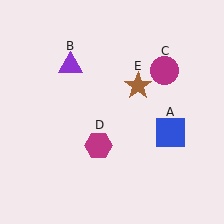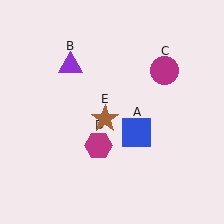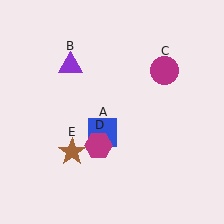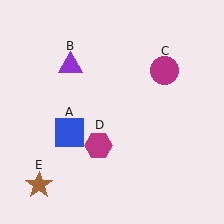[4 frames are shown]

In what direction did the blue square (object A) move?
The blue square (object A) moved left.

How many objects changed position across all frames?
2 objects changed position: blue square (object A), brown star (object E).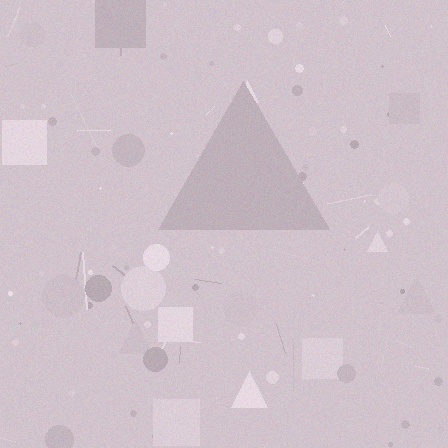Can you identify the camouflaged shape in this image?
The camouflaged shape is a triangle.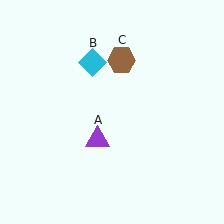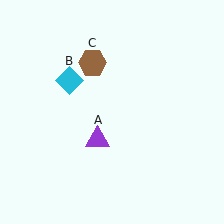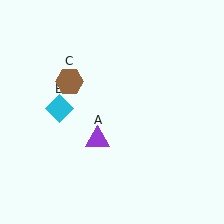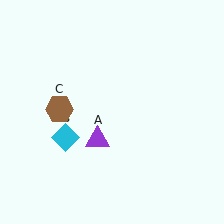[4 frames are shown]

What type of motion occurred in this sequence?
The cyan diamond (object B), brown hexagon (object C) rotated counterclockwise around the center of the scene.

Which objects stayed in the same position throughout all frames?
Purple triangle (object A) remained stationary.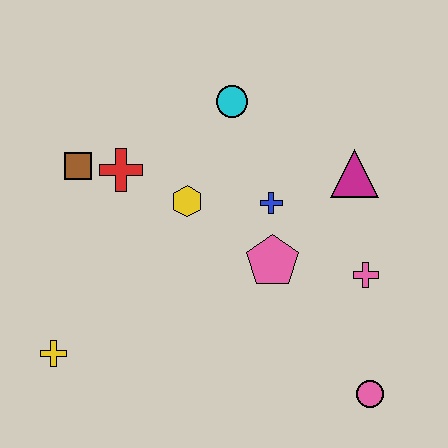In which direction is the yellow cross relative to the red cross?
The yellow cross is below the red cross.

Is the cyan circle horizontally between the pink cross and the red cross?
Yes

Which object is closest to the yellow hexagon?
The red cross is closest to the yellow hexagon.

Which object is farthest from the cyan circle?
The pink circle is farthest from the cyan circle.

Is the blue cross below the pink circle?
No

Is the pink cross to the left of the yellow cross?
No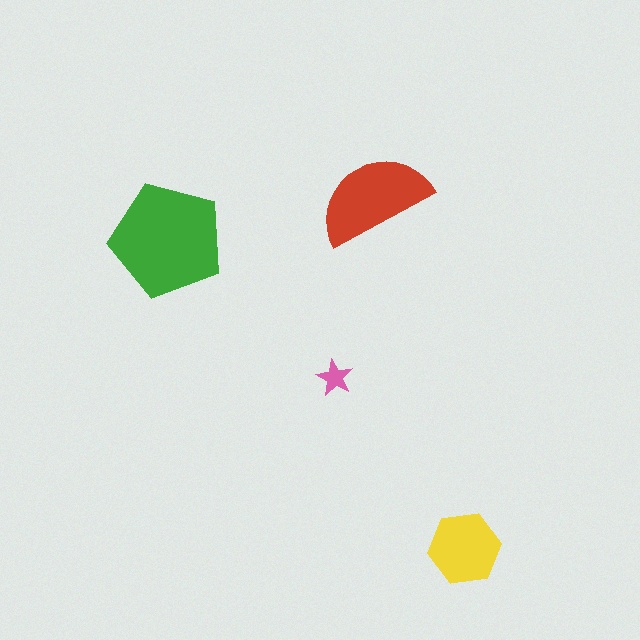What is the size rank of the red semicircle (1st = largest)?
2nd.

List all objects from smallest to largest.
The pink star, the yellow hexagon, the red semicircle, the green pentagon.